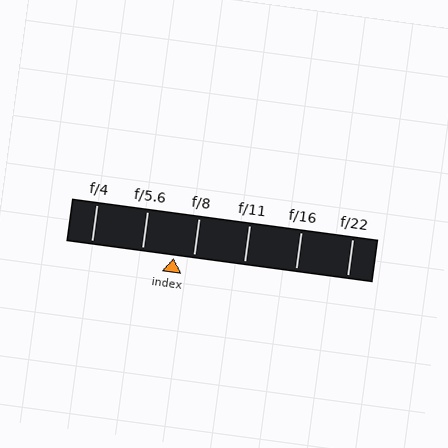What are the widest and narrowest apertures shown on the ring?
The widest aperture shown is f/4 and the narrowest is f/22.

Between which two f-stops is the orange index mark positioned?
The index mark is between f/5.6 and f/8.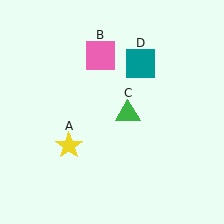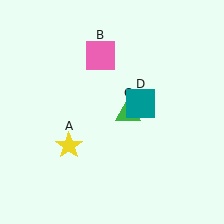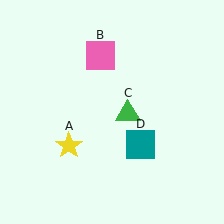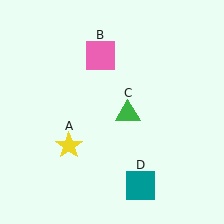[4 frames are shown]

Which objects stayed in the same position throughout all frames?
Yellow star (object A) and pink square (object B) and green triangle (object C) remained stationary.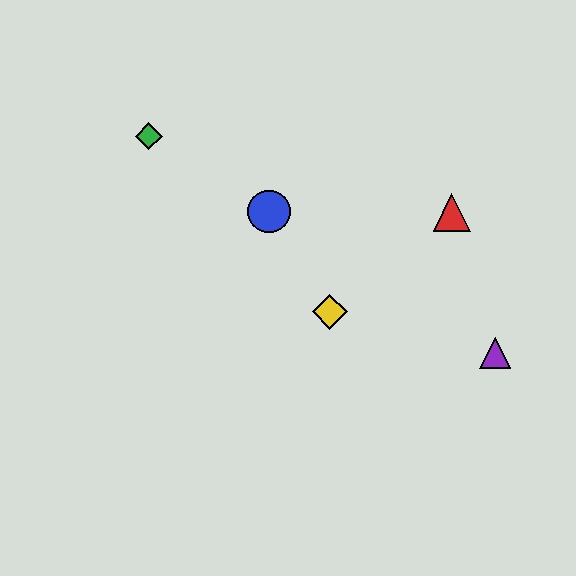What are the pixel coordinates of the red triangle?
The red triangle is at (452, 212).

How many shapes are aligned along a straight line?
3 shapes (the blue circle, the green diamond, the purple triangle) are aligned along a straight line.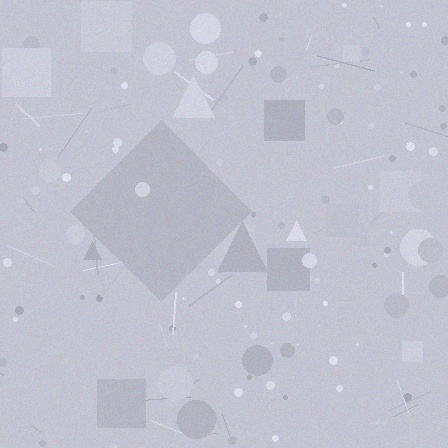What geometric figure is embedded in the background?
A diamond is embedded in the background.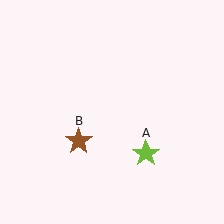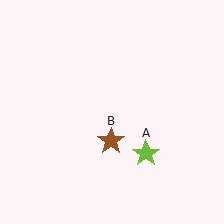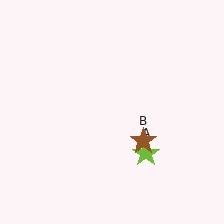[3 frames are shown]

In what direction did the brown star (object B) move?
The brown star (object B) moved right.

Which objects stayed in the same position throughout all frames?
Lime star (object A) remained stationary.